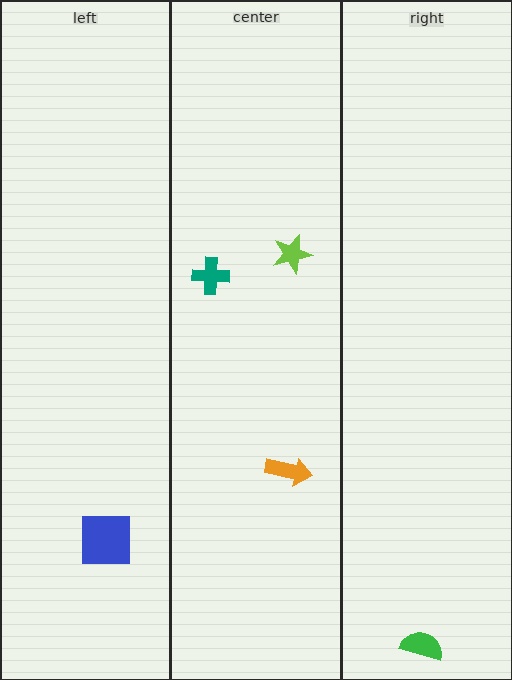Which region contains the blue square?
The left region.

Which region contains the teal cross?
The center region.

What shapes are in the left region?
The blue square.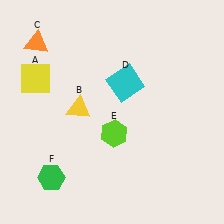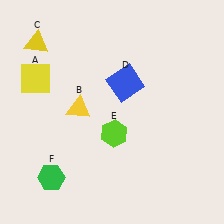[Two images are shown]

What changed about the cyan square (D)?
In Image 1, D is cyan. In Image 2, it changed to blue.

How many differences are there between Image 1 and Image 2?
There are 2 differences between the two images.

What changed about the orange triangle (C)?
In Image 1, C is orange. In Image 2, it changed to yellow.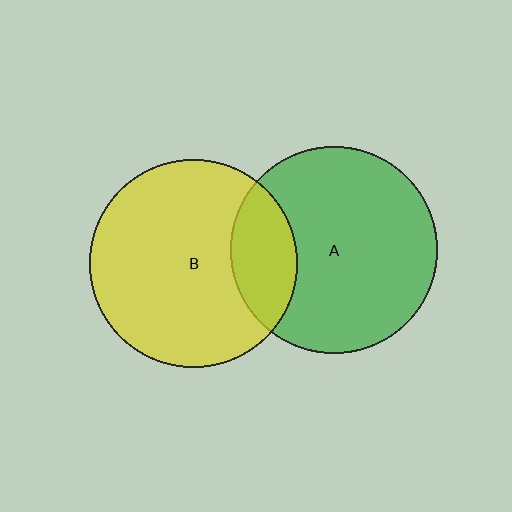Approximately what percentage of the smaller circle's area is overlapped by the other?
Approximately 20%.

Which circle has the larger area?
Circle B (yellow).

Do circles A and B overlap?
Yes.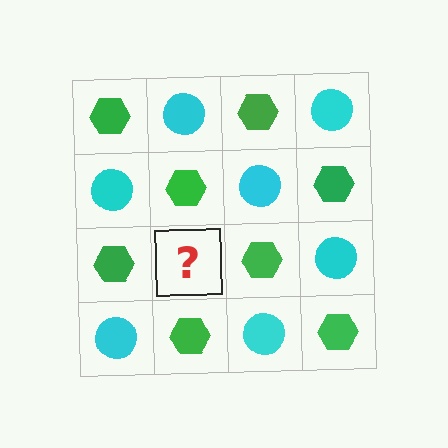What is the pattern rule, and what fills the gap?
The rule is that it alternates green hexagon and cyan circle in a checkerboard pattern. The gap should be filled with a cyan circle.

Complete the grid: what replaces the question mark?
The question mark should be replaced with a cyan circle.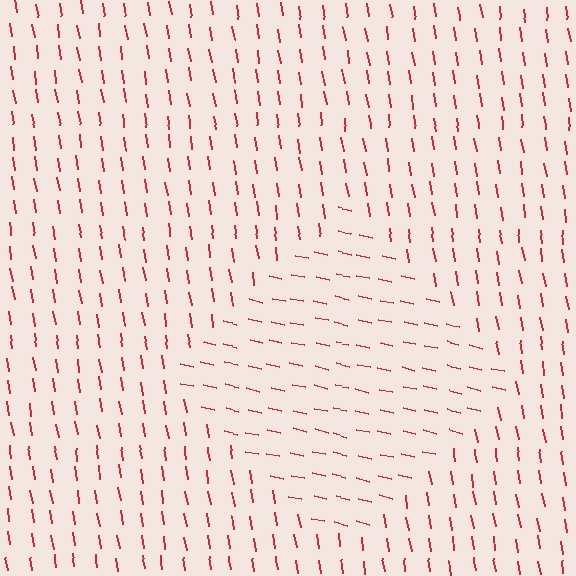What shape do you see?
I see a diamond.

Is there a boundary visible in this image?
Yes, there is a texture boundary formed by a change in line orientation.